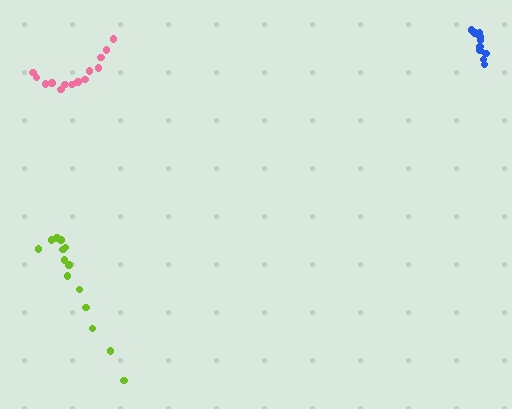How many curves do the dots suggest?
There are 3 distinct paths.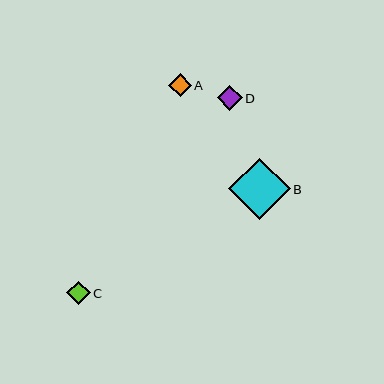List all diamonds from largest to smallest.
From largest to smallest: B, D, C, A.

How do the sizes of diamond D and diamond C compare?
Diamond D and diamond C are approximately the same size.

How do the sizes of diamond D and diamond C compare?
Diamond D and diamond C are approximately the same size.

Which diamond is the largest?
Diamond B is the largest with a size of approximately 61 pixels.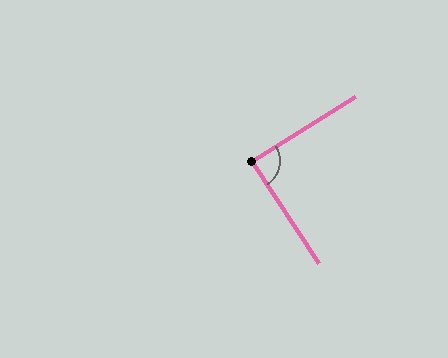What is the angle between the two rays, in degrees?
Approximately 89 degrees.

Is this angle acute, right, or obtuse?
It is approximately a right angle.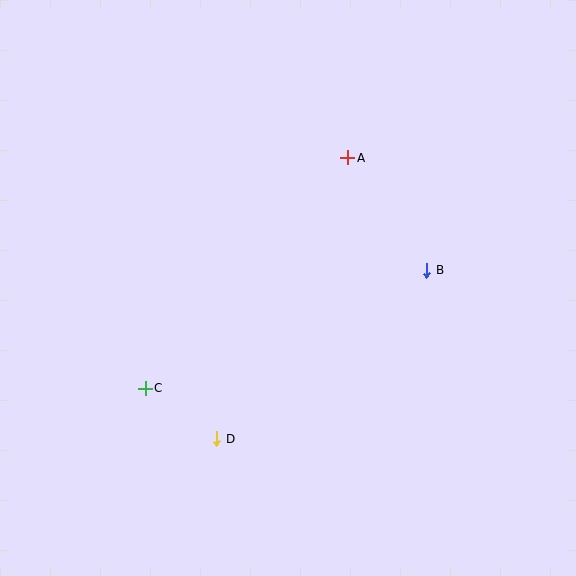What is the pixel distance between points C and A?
The distance between C and A is 307 pixels.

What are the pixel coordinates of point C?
Point C is at (145, 388).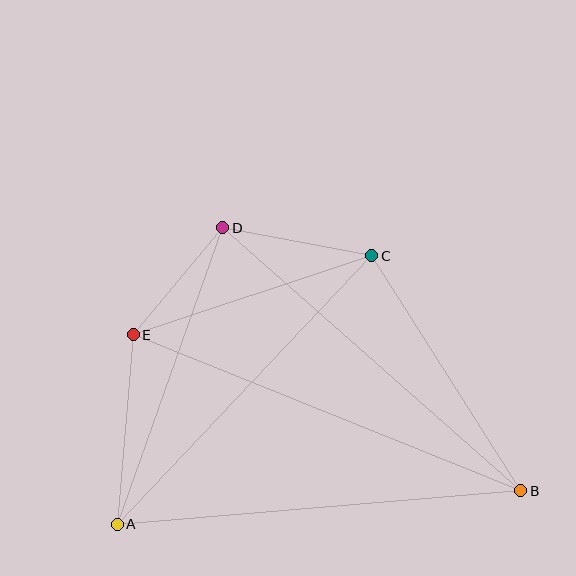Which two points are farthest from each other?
Points B and E are farthest from each other.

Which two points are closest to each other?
Points D and E are closest to each other.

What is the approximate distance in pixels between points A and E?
The distance between A and E is approximately 190 pixels.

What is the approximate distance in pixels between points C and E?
The distance between C and E is approximately 251 pixels.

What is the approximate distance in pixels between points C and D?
The distance between C and D is approximately 152 pixels.